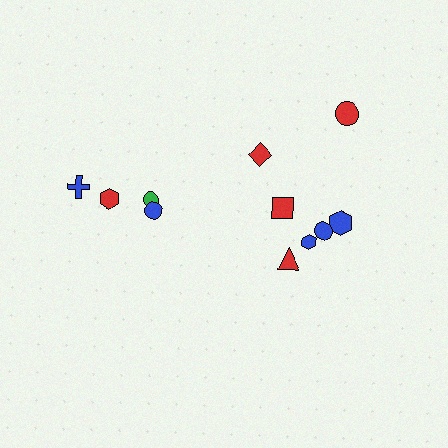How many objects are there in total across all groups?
There are 11 objects.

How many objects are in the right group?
There are 7 objects.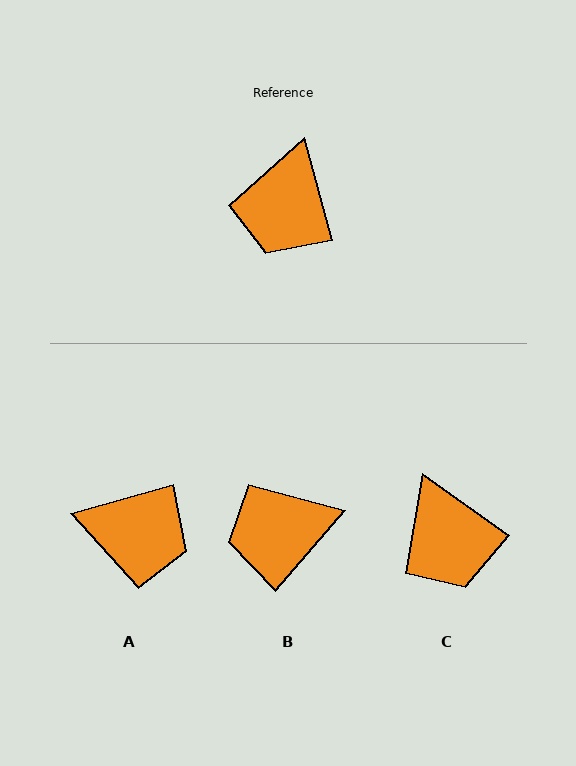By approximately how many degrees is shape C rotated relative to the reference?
Approximately 39 degrees counter-clockwise.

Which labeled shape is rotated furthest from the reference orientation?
A, about 90 degrees away.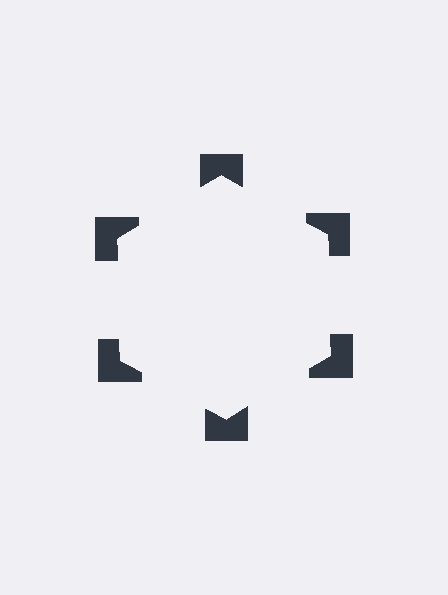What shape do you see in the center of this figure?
An illusory hexagon — its edges are inferred from the aligned wedge cuts in the notched squares, not physically drawn.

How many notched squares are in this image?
There are 6 — one at each vertex of the illusory hexagon.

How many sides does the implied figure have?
6 sides.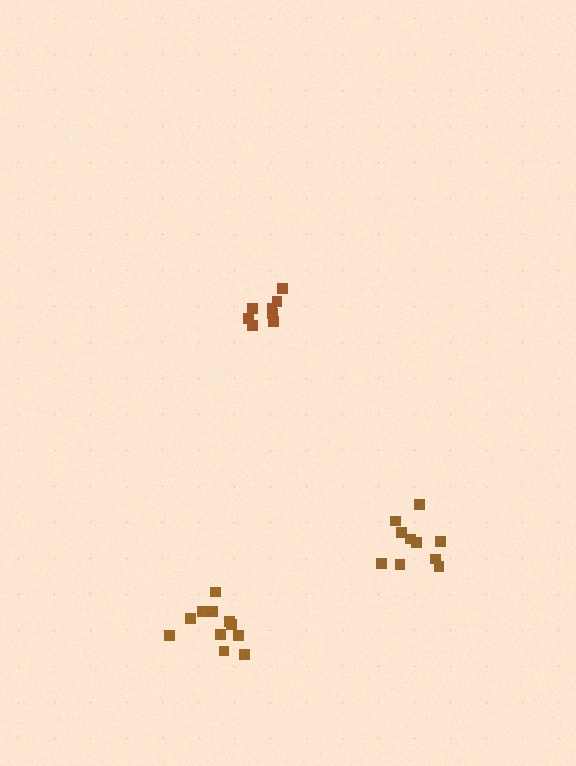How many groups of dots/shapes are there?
There are 3 groups.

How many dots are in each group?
Group 1: 11 dots, Group 2: 10 dots, Group 3: 8 dots (29 total).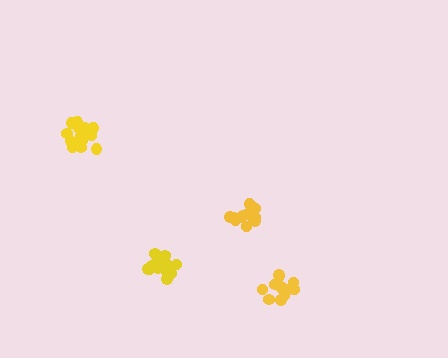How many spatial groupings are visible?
There are 4 spatial groupings.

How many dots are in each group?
Group 1: 15 dots, Group 2: 14 dots, Group 3: 16 dots, Group 4: 17 dots (62 total).